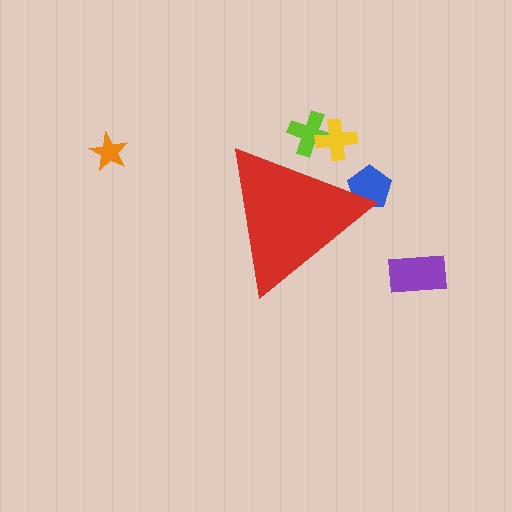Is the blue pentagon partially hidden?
Yes, the blue pentagon is partially hidden behind the red triangle.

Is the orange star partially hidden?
No, the orange star is fully visible.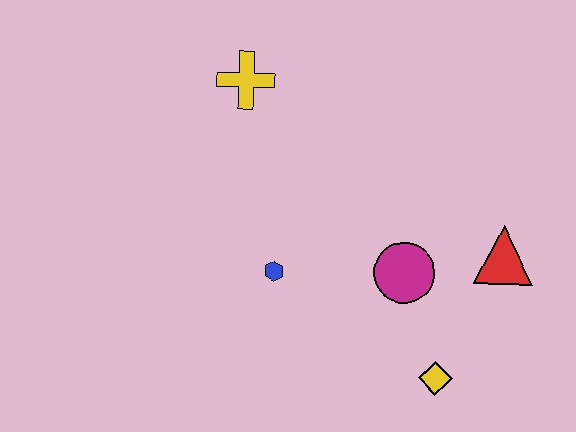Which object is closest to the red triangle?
The magenta circle is closest to the red triangle.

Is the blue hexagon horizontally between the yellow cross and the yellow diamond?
Yes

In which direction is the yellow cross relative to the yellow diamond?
The yellow cross is above the yellow diamond.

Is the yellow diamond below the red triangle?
Yes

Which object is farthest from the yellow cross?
The yellow diamond is farthest from the yellow cross.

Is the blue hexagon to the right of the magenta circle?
No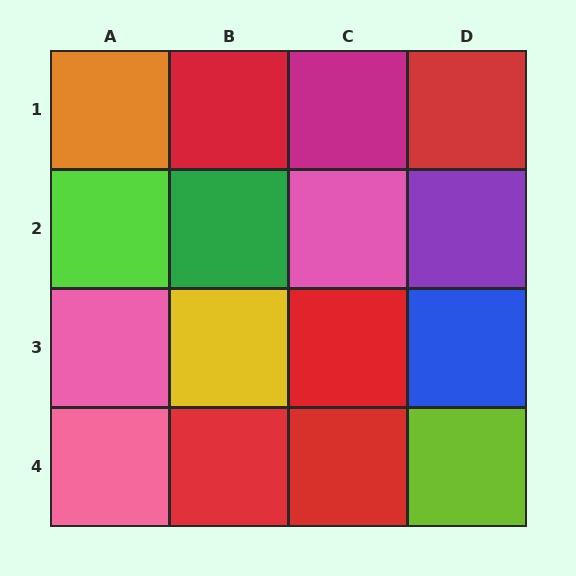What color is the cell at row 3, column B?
Yellow.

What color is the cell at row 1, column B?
Red.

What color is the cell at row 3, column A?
Pink.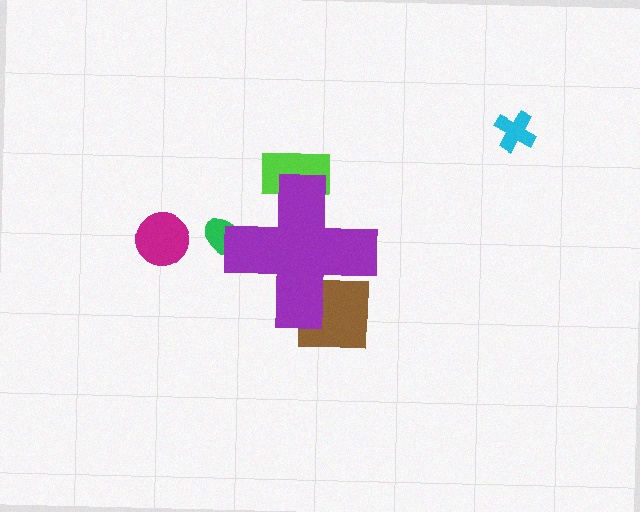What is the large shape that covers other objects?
A purple cross.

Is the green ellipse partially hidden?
Yes, the green ellipse is partially hidden behind the purple cross.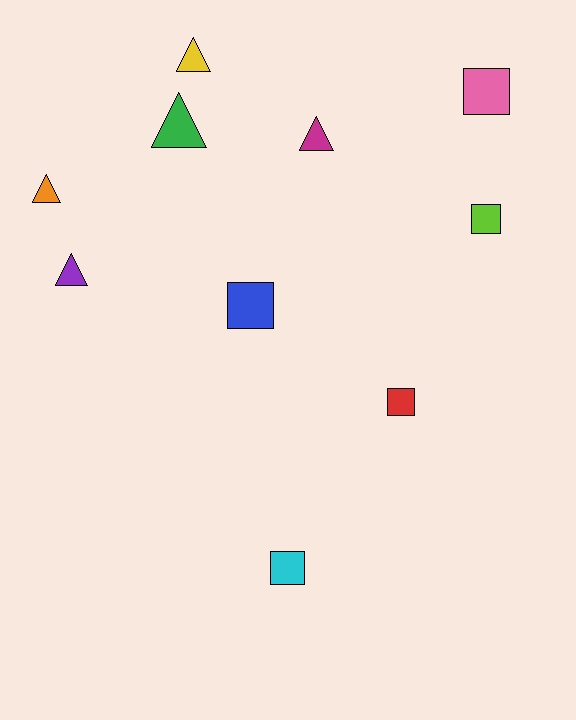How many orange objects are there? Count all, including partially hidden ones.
There is 1 orange object.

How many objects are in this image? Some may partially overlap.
There are 10 objects.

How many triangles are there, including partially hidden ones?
There are 5 triangles.